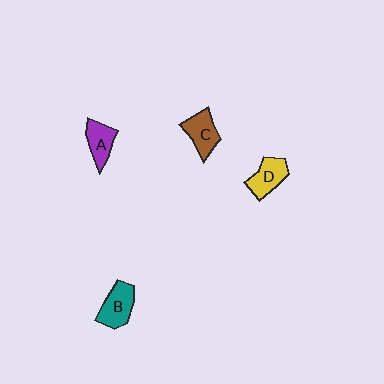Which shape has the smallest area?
Shape A (purple).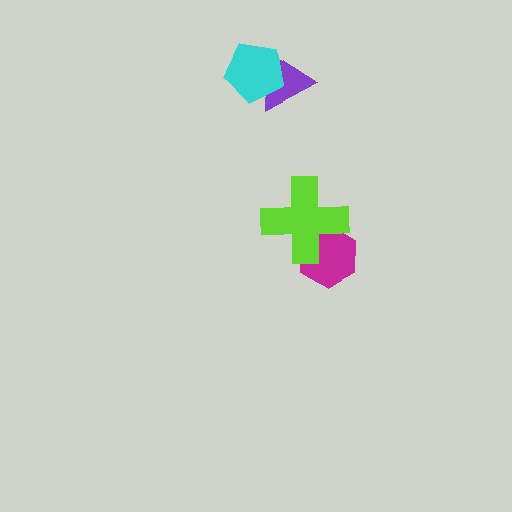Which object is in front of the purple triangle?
The cyan pentagon is in front of the purple triangle.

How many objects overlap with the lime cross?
1 object overlaps with the lime cross.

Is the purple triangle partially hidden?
Yes, it is partially covered by another shape.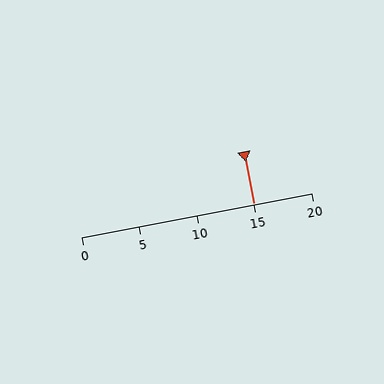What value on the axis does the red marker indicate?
The marker indicates approximately 15.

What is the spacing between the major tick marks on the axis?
The major ticks are spaced 5 apart.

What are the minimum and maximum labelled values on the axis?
The axis runs from 0 to 20.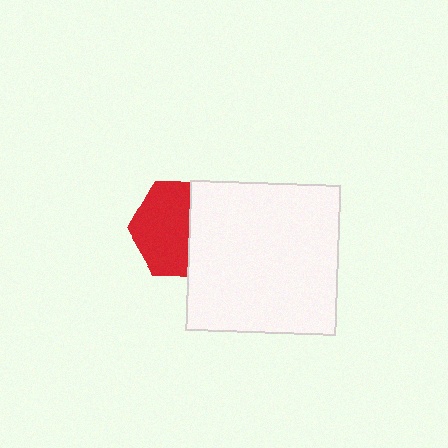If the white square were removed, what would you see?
You would see the complete red hexagon.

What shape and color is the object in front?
The object in front is a white square.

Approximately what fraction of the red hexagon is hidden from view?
Roughly 40% of the red hexagon is hidden behind the white square.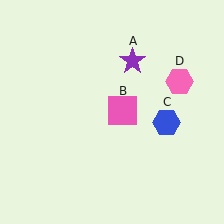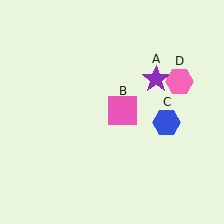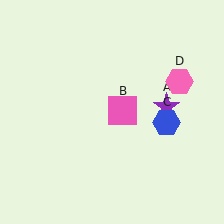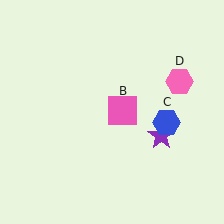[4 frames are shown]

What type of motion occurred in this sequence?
The purple star (object A) rotated clockwise around the center of the scene.